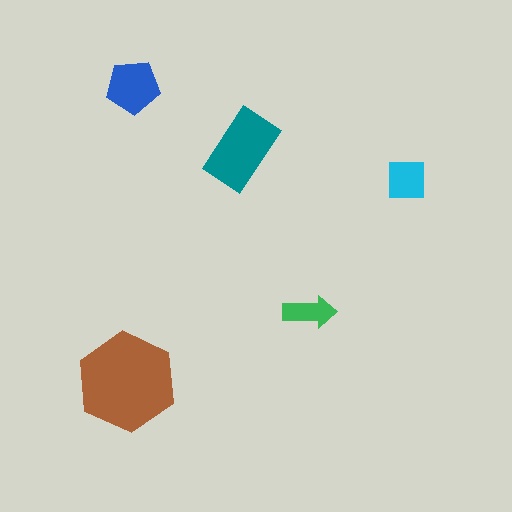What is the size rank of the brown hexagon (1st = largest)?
1st.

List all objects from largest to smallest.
The brown hexagon, the teal rectangle, the blue pentagon, the cyan square, the green arrow.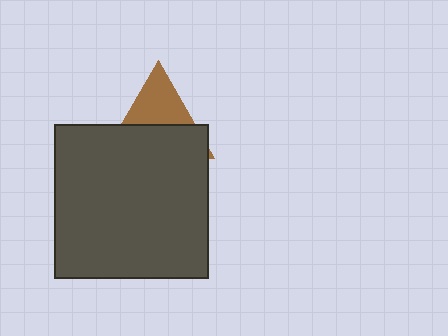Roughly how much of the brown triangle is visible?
A small part of it is visible (roughly 41%).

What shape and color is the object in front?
The object in front is a dark gray square.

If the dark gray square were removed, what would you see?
You would see the complete brown triangle.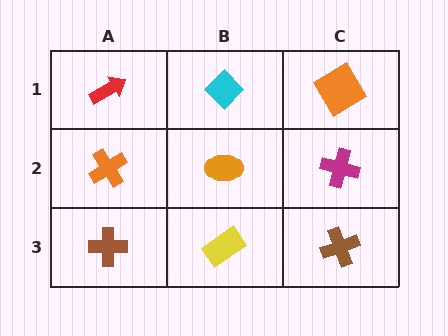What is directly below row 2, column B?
A yellow rectangle.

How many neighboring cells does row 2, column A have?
3.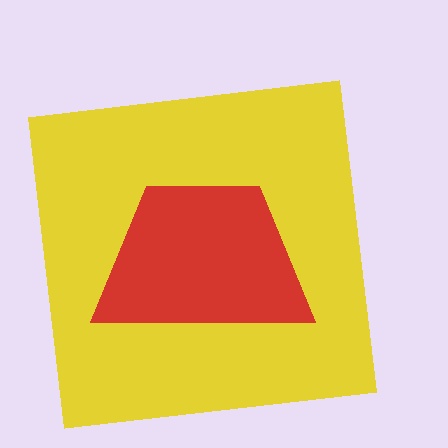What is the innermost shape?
The red trapezoid.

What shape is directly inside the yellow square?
The red trapezoid.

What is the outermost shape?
The yellow square.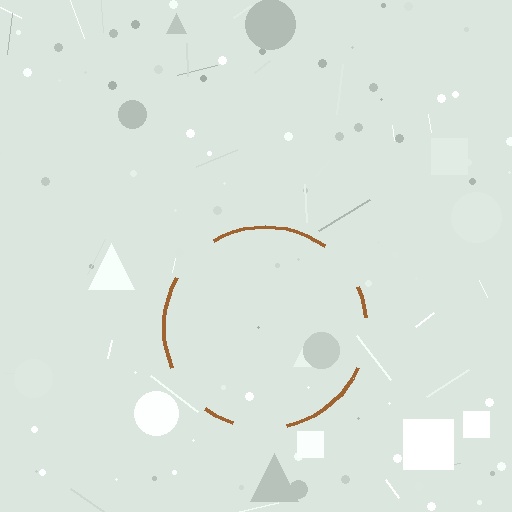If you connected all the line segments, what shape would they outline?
They would outline a circle.